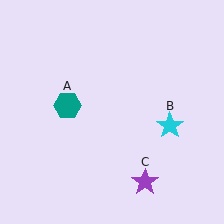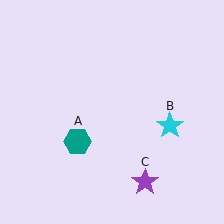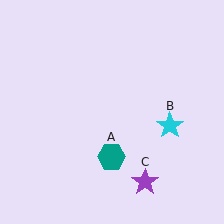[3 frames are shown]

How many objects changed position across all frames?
1 object changed position: teal hexagon (object A).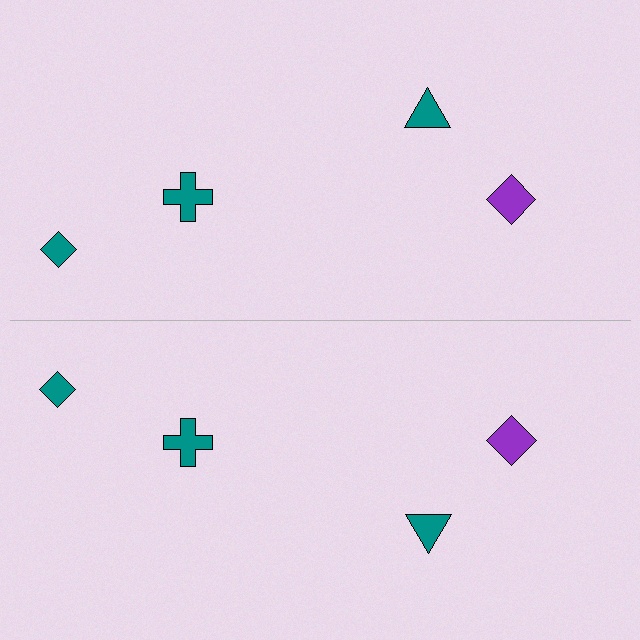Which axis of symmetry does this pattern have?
The pattern has a horizontal axis of symmetry running through the center of the image.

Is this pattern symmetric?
Yes, this pattern has bilateral (reflection) symmetry.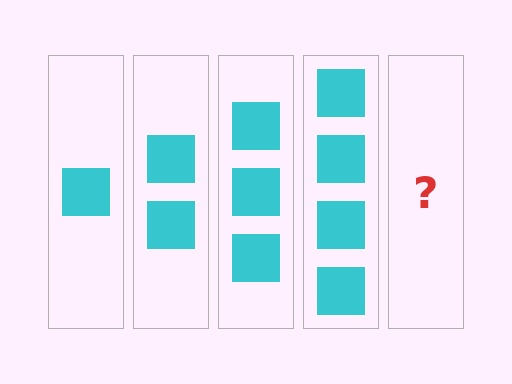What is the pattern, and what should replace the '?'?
The pattern is that each step adds one more square. The '?' should be 5 squares.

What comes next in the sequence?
The next element should be 5 squares.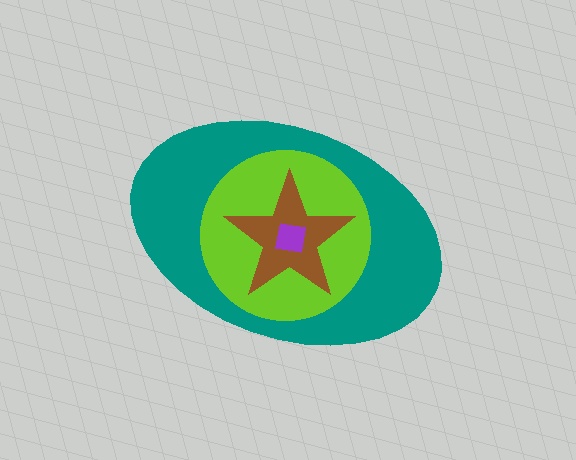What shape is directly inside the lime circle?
The brown star.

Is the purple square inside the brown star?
Yes.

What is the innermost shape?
The purple square.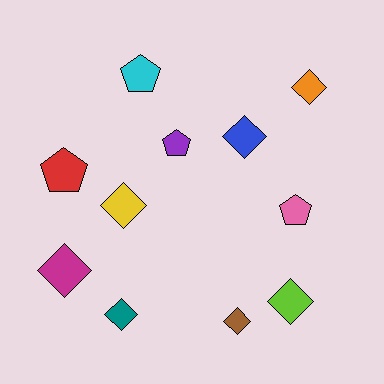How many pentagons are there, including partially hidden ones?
There are 4 pentagons.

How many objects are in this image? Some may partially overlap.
There are 11 objects.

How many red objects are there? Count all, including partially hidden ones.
There is 1 red object.